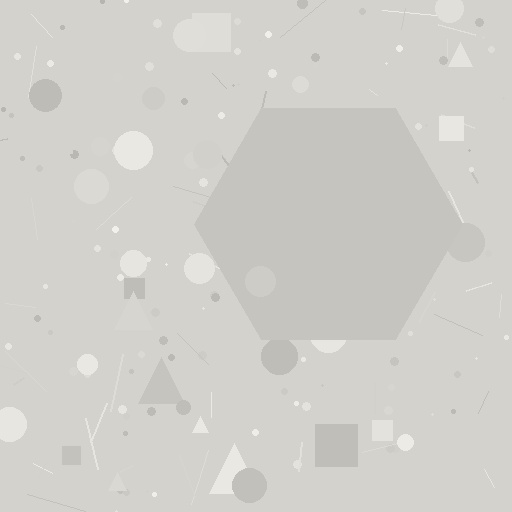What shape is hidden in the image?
A hexagon is hidden in the image.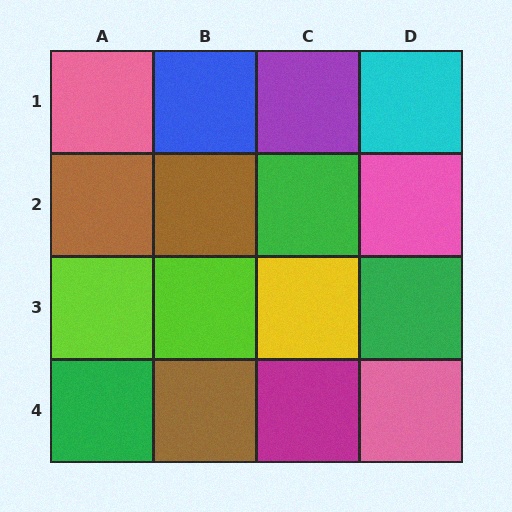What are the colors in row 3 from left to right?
Lime, lime, yellow, green.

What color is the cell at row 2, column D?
Pink.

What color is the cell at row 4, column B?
Brown.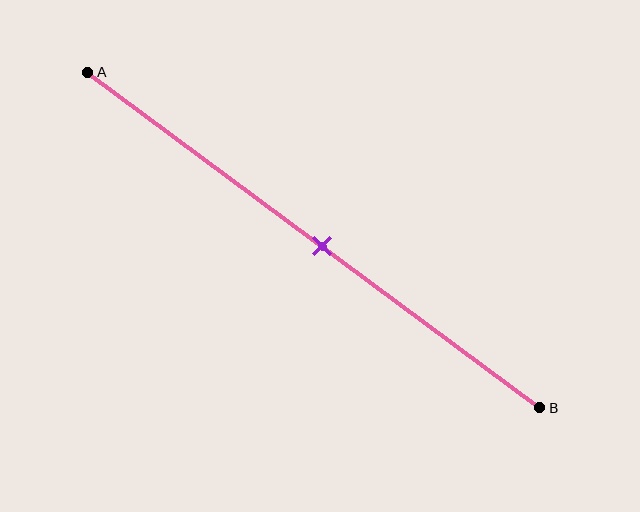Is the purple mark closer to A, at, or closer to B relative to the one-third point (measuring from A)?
The purple mark is closer to point B than the one-third point of segment AB.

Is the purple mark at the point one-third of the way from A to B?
No, the mark is at about 50% from A, not at the 33% one-third point.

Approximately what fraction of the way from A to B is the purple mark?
The purple mark is approximately 50% of the way from A to B.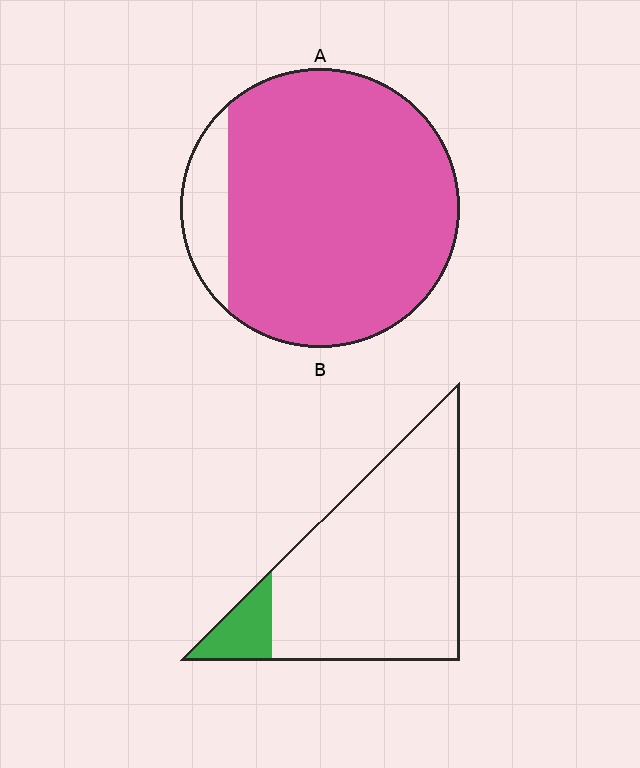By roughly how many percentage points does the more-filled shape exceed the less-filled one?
By roughly 80 percentage points (A over B).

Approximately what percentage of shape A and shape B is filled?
A is approximately 90% and B is approximately 10%.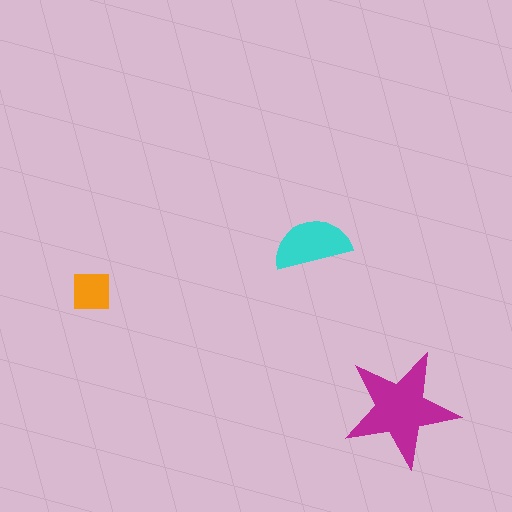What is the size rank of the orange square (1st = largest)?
3rd.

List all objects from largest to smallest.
The magenta star, the cyan semicircle, the orange square.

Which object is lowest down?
The magenta star is bottommost.